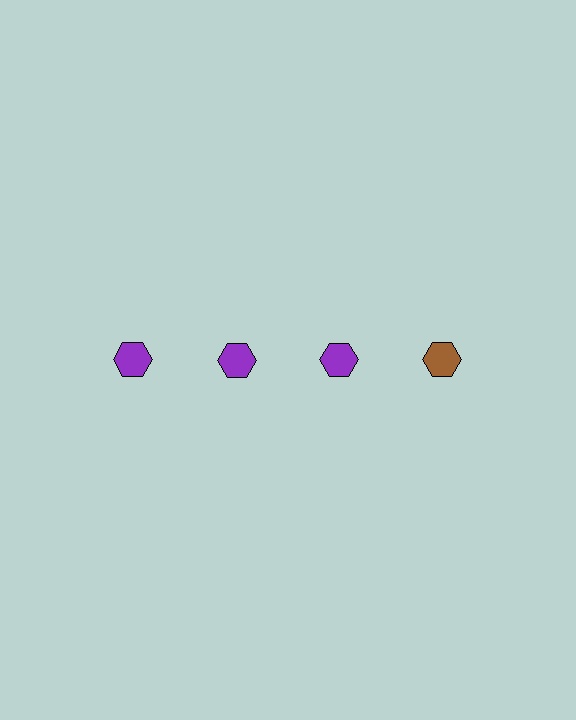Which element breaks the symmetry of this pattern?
The brown hexagon in the top row, second from right column breaks the symmetry. All other shapes are purple hexagons.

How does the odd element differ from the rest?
It has a different color: brown instead of purple.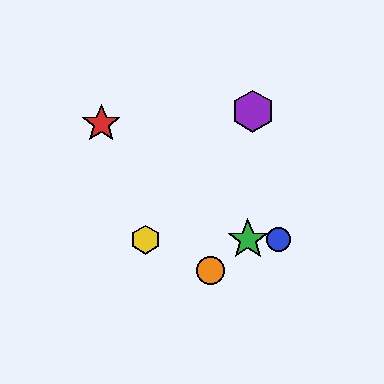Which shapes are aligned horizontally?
The blue circle, the green star, the yellow hexagon are aligned horizontally.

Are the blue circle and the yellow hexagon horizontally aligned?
Yes, both are at y≈240.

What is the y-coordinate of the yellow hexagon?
The yellow hexagon is at y≈240.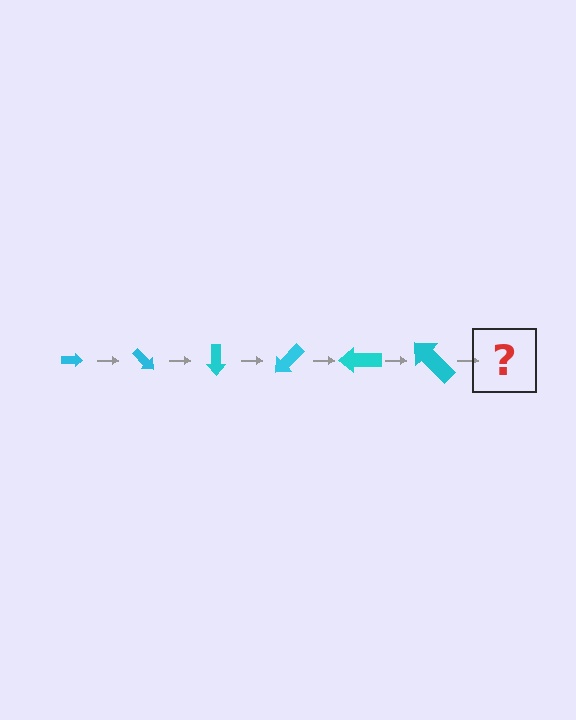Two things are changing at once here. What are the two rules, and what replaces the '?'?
The two rules are that the arrow grows larger each step and it rotates 45 degrees each step. The '?' should be an arrow, larger than the previous one and rotated 270 degrees from the start.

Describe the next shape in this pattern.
It should be an arrow, larger than the previous one and rotated 270 degrees from the start.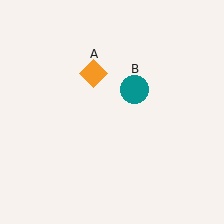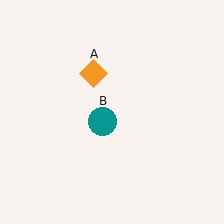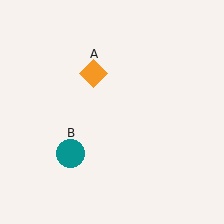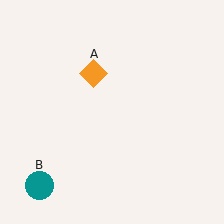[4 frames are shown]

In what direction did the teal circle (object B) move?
The teal circle (object B) moved down and to the left.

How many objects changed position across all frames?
1 object changed position: teal circle (object B).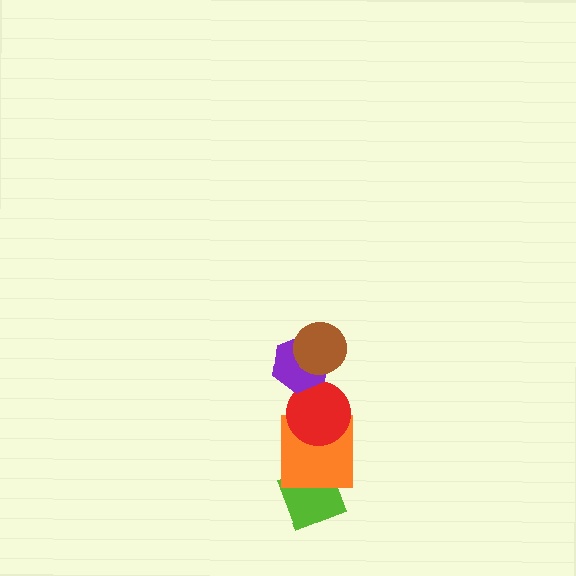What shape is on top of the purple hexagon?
The brown circle is on top of the purple hexagon.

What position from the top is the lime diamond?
The lime diamond is 5th from the top.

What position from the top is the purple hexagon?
The purple hexagon is 2nd from the top.